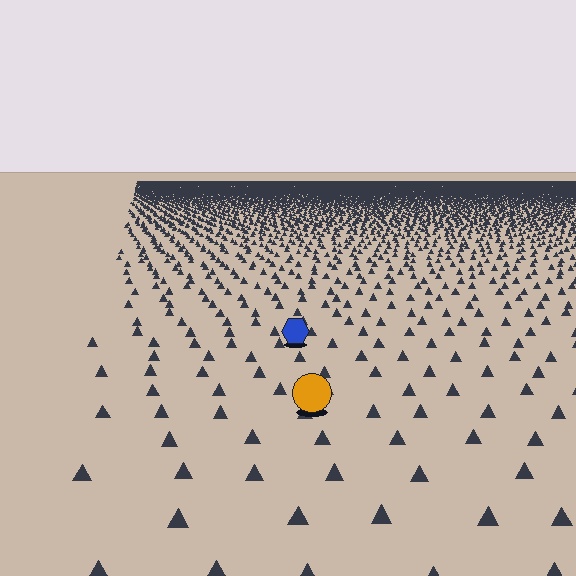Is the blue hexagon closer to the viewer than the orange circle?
No. The orange circle is closer — you can tell from the texture gradient: the ground texture is coarser near it.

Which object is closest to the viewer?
The orange circle is closest. The texture marks near it are larger and more spread out.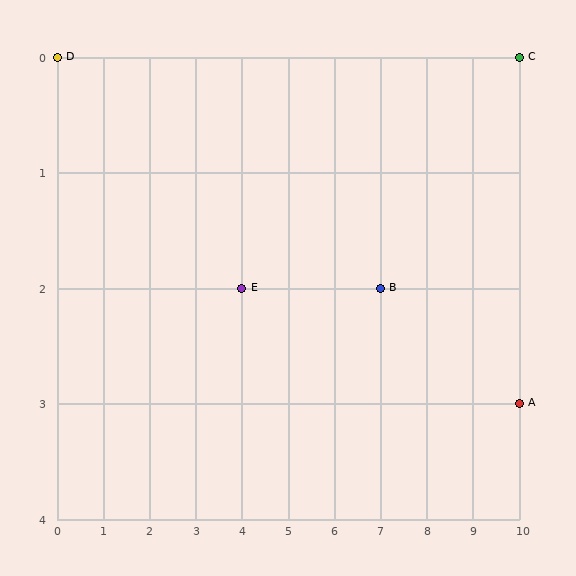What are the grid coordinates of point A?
Point A is at grid coordinates (10, 3).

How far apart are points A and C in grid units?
Points A and C are 3 rows apart.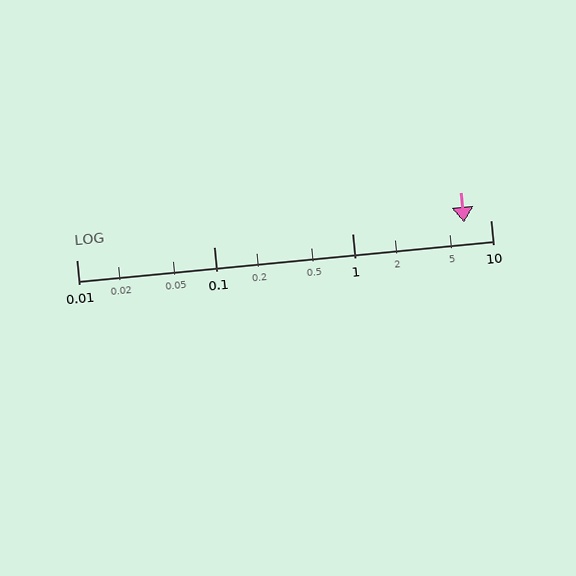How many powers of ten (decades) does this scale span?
The scale spans 3 decades, from 0.01 to 10.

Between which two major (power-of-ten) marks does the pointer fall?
The pointer is between 1 and 10.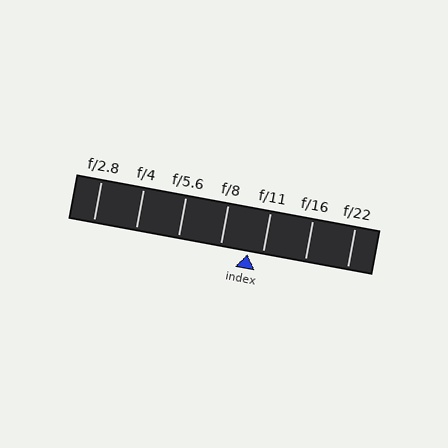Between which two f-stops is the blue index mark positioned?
The index mark is between f/8 and f/11.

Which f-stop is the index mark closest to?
The index mark is closest to f/11.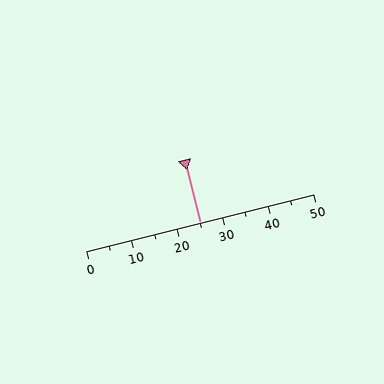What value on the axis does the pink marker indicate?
The marker indicates approximately 25.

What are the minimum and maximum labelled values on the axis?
The axis runs from 0 to 50.